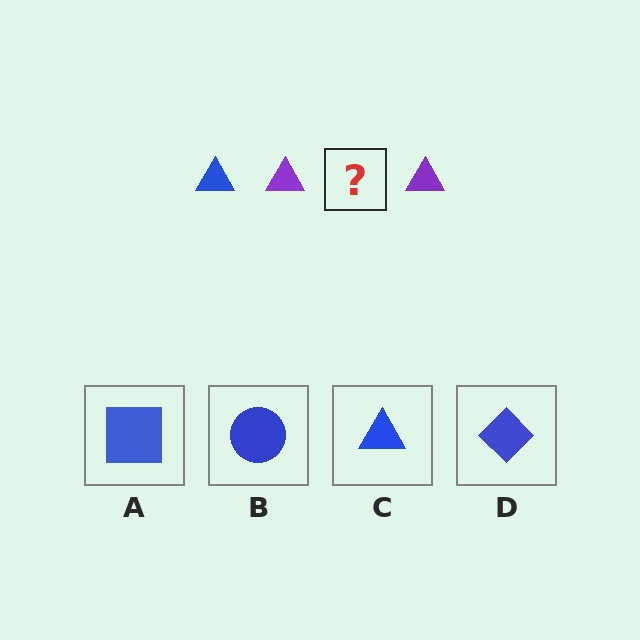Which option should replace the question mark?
Option C.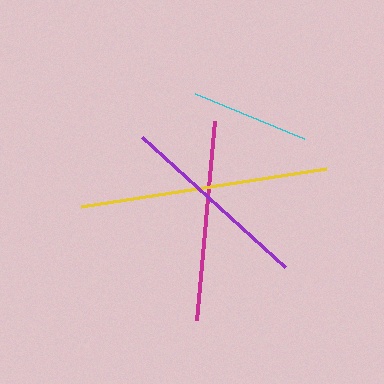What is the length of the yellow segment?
The yellow segment is approximately 248 pixels long.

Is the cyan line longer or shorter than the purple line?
The purple line is longer than the cyan line.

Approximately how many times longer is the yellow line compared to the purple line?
The yellow line is approximately 1.3 times the length of the purple line.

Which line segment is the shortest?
The cyan line is the shortest at approximately 118 pixels.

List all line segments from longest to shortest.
From longest to shortest: yellow, magenta, purple, cyan.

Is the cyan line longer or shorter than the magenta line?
The magenta line is longer than the cyan line.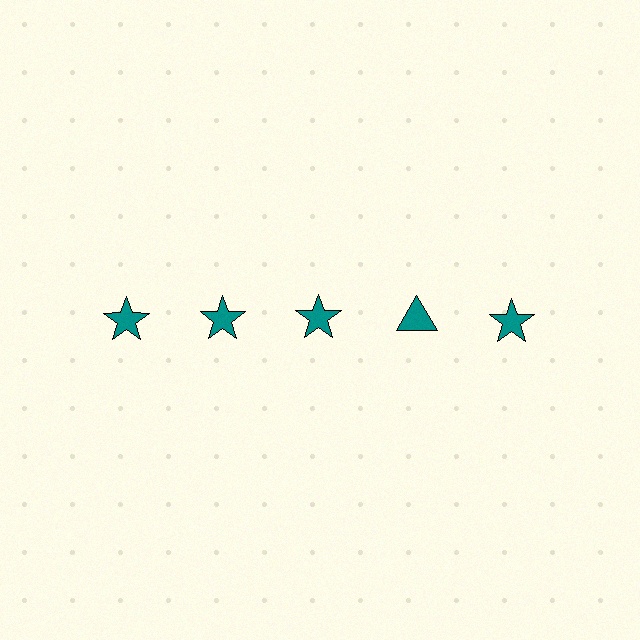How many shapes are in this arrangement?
There are 5 shapes arranged in a grid pattern.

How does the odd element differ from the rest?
It has a different shape: triangle instead of star.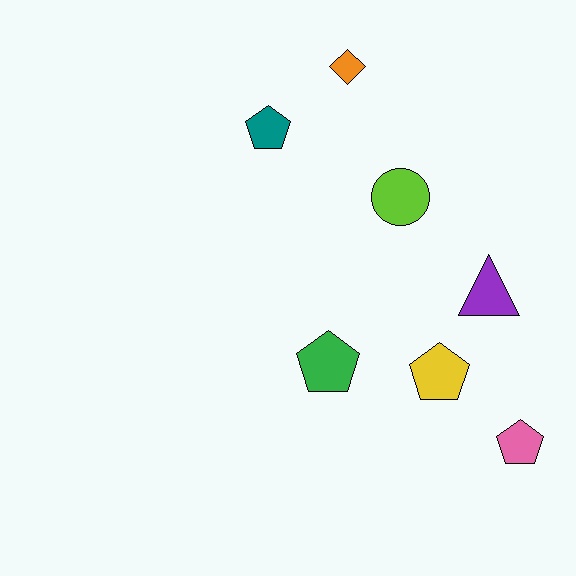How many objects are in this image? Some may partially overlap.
There are 7 objects.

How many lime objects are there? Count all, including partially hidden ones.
There is 1 lime object.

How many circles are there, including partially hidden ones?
There is 1 circle.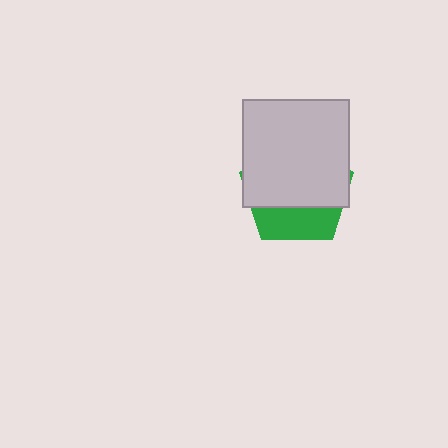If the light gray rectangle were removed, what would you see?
You would see the complete green pentagon.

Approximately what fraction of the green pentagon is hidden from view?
Roughly 69% of the green pentagon is hidden behind the light gray rectangle.